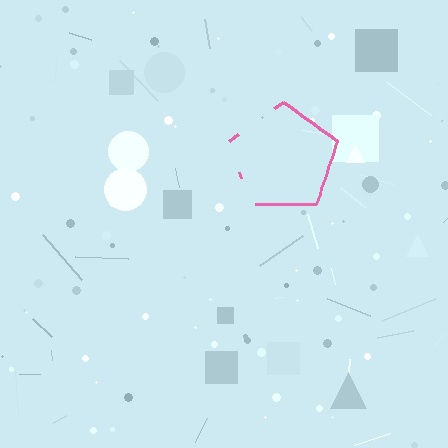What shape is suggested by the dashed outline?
The dashed outline suggests a pentagon.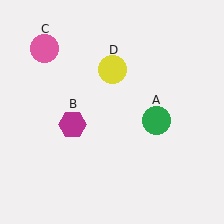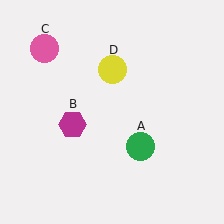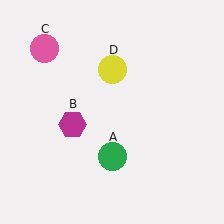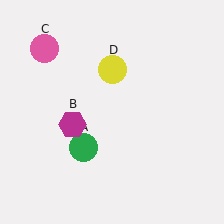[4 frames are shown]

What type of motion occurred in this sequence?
The green circle (object A) rotated clockwise around the center of the scene.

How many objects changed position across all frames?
1 object changed position: green circle (object A).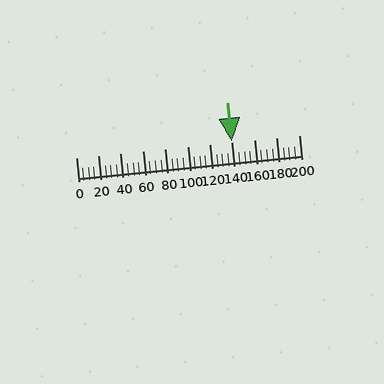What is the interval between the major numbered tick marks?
The major tick marks are spaced 20 units apart.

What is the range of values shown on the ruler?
The ruler shows values from 0 to 200.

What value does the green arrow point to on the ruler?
The green arrow points to approximately 139.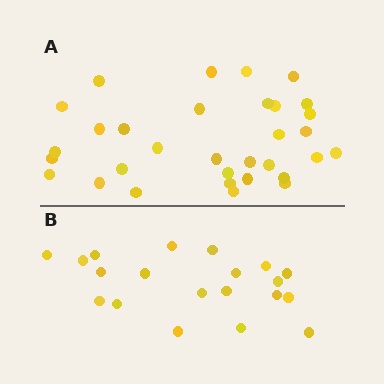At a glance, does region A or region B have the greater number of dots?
Region A (the top region) has more dots.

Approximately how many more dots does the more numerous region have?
Region A has roughly 12 or so more dots than region B.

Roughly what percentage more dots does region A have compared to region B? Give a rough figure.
About 60% more.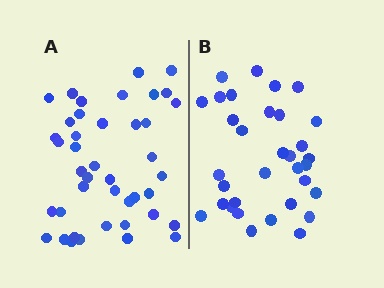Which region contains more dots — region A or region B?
Region A (the left region) has more dots.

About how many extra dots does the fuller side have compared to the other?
Region A has roughly 8 or so more dots than region B.